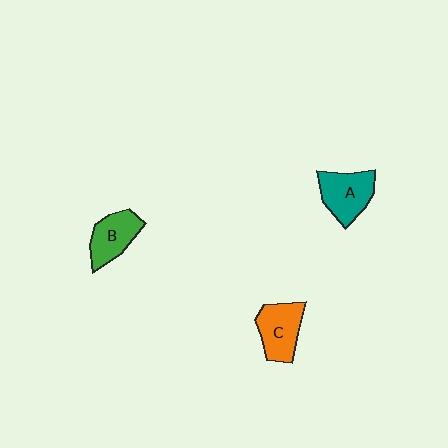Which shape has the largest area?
Shape A (teal).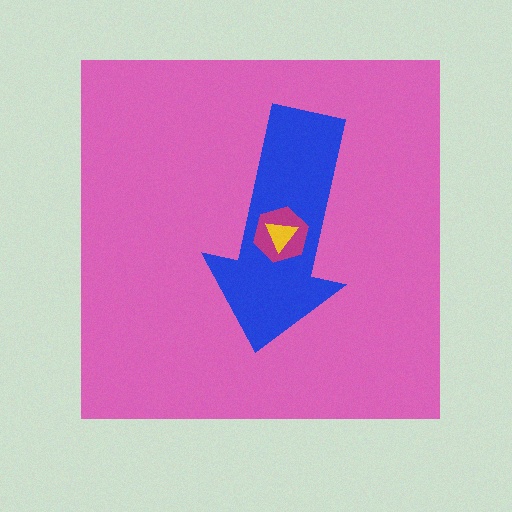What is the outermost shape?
The pink square.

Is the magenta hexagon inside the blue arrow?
Yes.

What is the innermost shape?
The yellow triangle.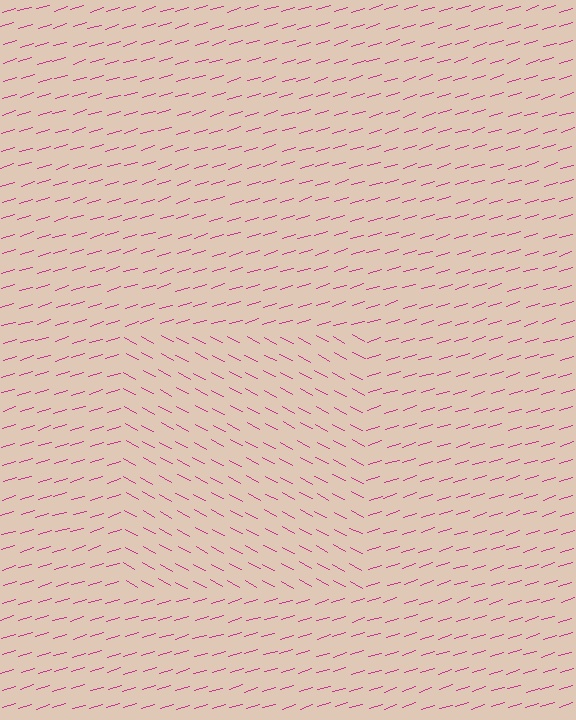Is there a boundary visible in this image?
Yes, there is a texture boundary formed by a change in line orientation.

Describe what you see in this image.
The image is filled with small magenta line segments. A rectangle region in the image has lines oriented differently from the surrounding lines, creating a visible texture boundary.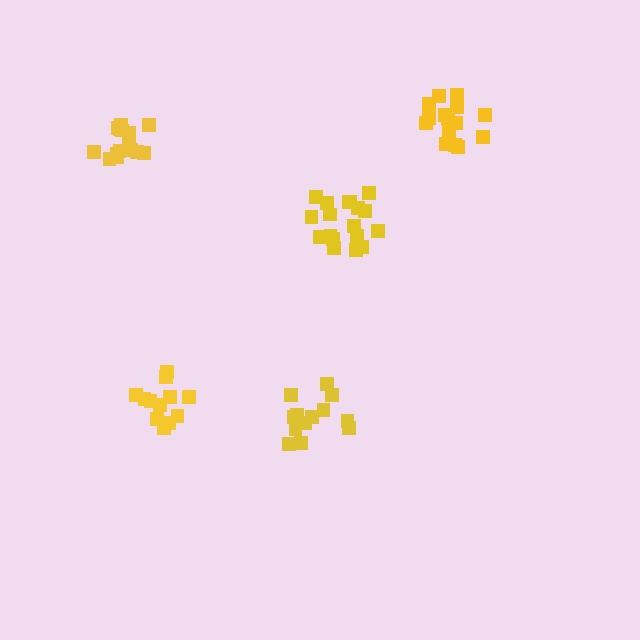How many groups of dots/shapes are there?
There are 5 groups.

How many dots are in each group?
Group 1: 13 dots, Group 2: 13 dots, Group 3: 18 dots, Group 4: 16 dots, Group 5: 16 dots (76 total).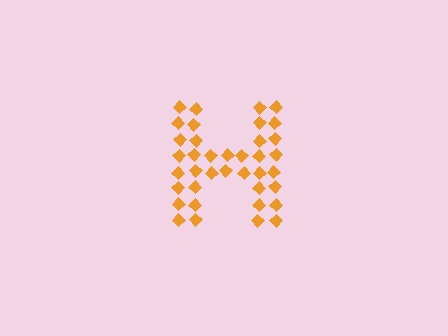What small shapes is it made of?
It is made of small diamonds.